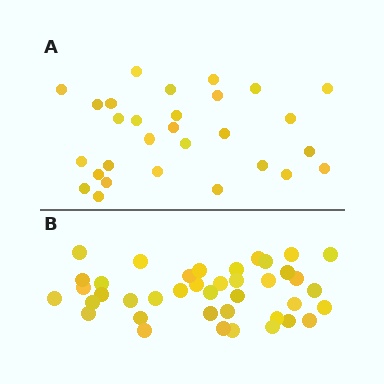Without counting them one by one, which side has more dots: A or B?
Region B (the bottom region) has more dots.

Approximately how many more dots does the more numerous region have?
Region B has roughly 12 or so more dots than region A.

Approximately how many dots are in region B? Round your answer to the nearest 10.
About 40 dots.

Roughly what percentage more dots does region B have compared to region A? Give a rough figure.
About 40% more.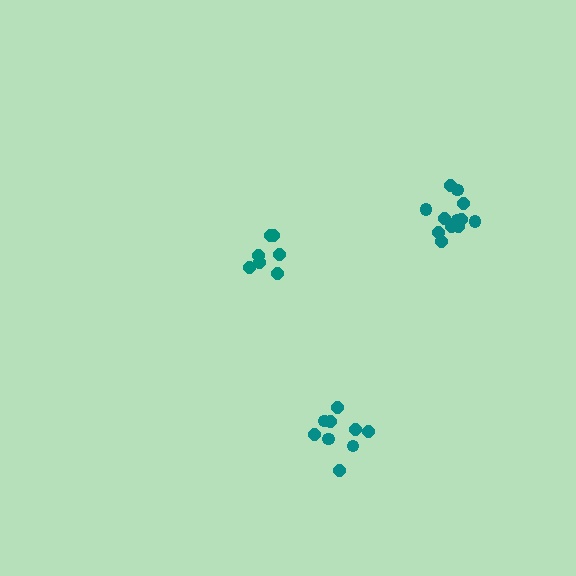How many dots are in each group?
Group 1: 9 dots, Group 2: 7 dots, Group 3: 12 dots (28 total).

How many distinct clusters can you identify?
There are 3 distinct clusters.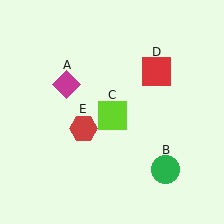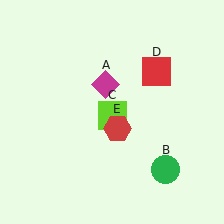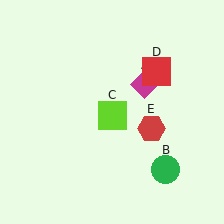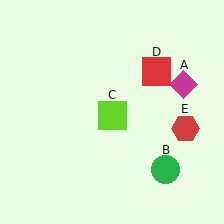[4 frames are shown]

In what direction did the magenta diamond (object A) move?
The magenta diamond (object A) moved right.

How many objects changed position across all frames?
2 objects changed position: magenta diamond (object A), red hexagon (object E).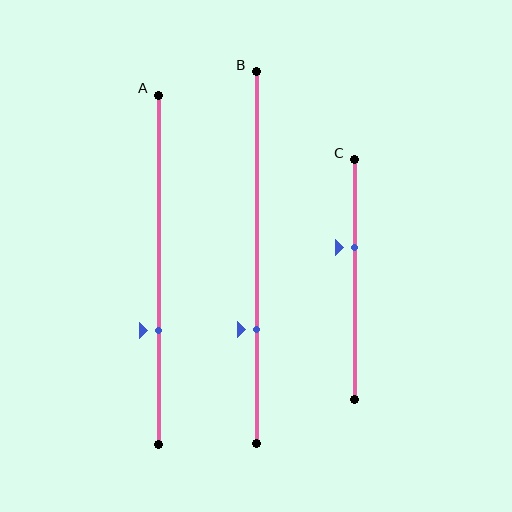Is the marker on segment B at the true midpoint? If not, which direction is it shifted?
No, the marker on segment B is shifted downward by about 19% of the segment length.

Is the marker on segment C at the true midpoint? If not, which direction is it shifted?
No, the marker on segment C is shifted upward by about 14% of the segment length.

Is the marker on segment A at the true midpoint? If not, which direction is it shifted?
No, the marker on segment A is shifted downward by about 17% of the segment length.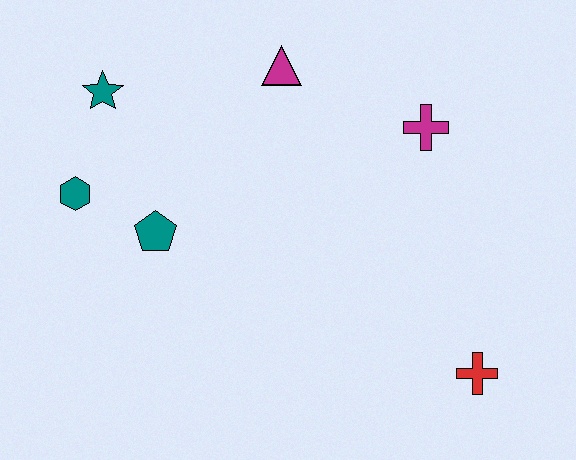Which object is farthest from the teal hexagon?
The red cross is farthest from the teal hexagon.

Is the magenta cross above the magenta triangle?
No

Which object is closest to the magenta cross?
The magenta triangle is closest to the magenta cross.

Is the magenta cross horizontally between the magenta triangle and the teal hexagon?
No